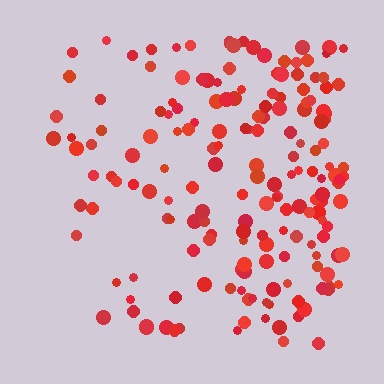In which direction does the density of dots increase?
From left to right, with the right side densest.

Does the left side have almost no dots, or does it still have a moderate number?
Still a moderate number, just noticeably fewer than the right.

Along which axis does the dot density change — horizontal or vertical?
Horizontal.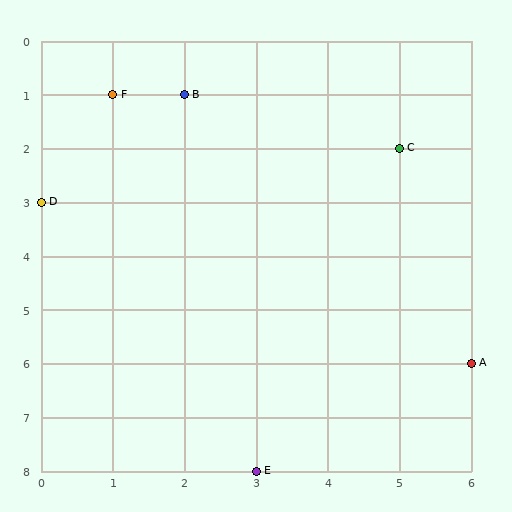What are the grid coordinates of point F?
Point F is at grid coordinates (1, 1).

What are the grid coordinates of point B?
Point B is at grid coordinates (2, 1).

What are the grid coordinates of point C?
Point C is at grid coordinates (5, 2).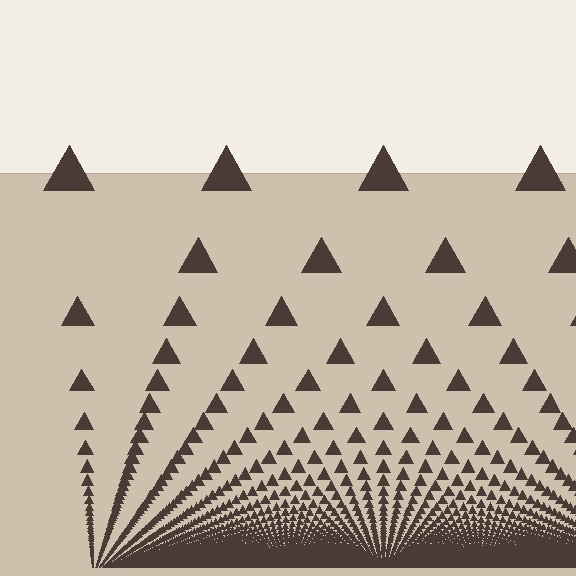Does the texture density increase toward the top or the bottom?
Density increases toward the bottom.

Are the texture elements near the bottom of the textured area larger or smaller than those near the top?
Smaller. The gradient is inverted — elements near the bottom are smaller and denser.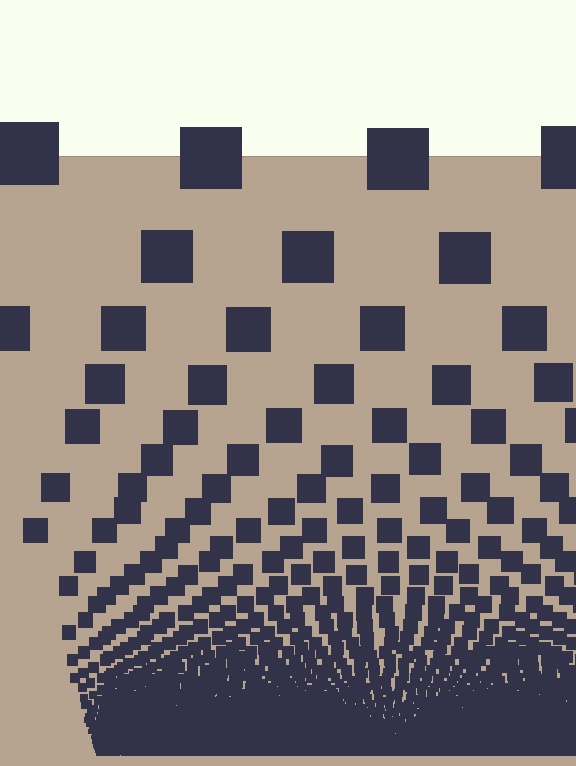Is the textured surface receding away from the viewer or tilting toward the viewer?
The surface appears to tilt toward the viewer. Texture elements get larger and sparser toward the top.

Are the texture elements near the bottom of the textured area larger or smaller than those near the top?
Smaller. The gradient is inverted — elements near the bottom are smaller and denser.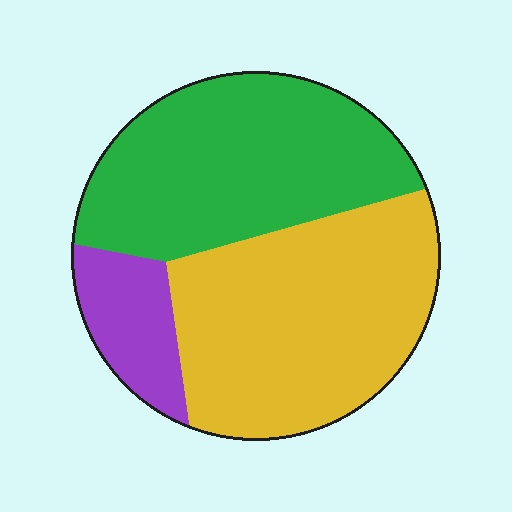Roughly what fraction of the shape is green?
Green covers 42% of the shape.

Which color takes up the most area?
Yellow, at roughly 45%.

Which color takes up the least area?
Purple, at roughly 10%.